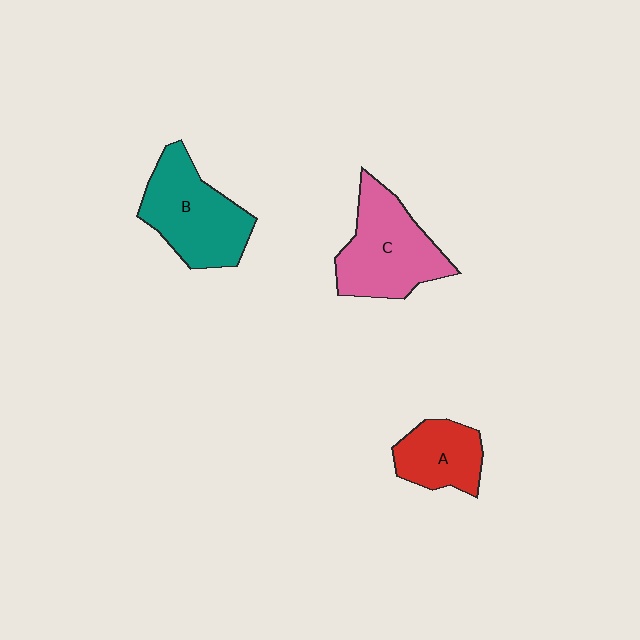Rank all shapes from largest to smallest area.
From largest to smallest: C (pink), B (teal), A (red).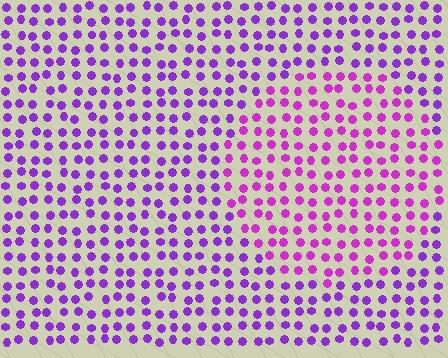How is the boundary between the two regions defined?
The boundary is defined purely by a slight shift in hue (about 25 degrees). Spacing, size, and orientation are identical on both sides.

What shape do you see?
I see a circle.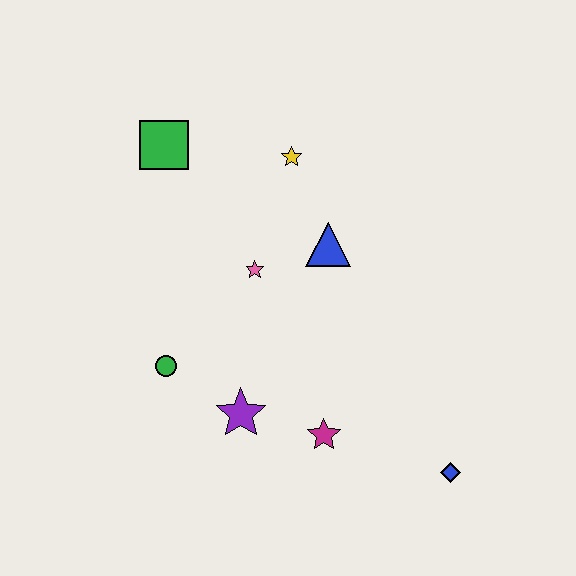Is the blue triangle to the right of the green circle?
Yes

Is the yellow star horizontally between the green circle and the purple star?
No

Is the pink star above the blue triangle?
No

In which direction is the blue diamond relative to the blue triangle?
The blue diamond is below the blue triangle.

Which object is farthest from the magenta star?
The green square is farthest from the magenta star.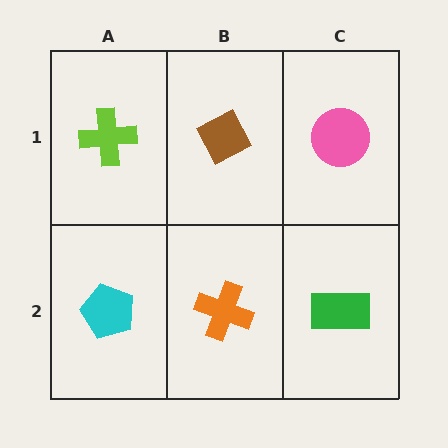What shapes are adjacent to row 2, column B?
A brown diamond (row 1, column B), a cyan pentagon (row 2, column A), a green rectangle (row 2, column C).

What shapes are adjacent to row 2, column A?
A lime cross (row 1, column A), an orange cross (row 2, column B).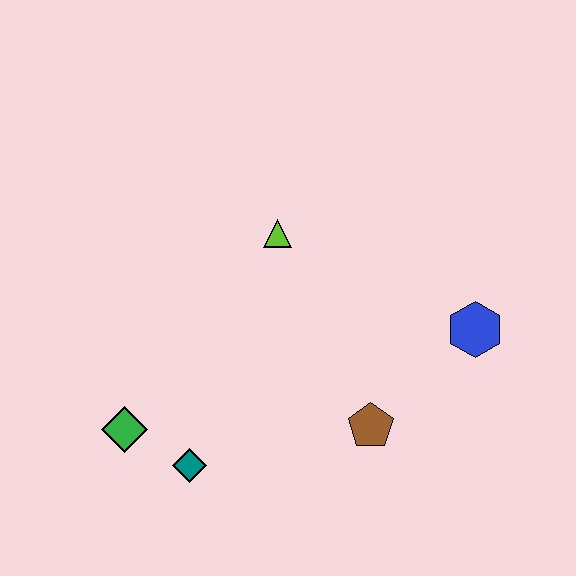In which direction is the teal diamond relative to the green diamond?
The teal diamond is to the right of the green diamond.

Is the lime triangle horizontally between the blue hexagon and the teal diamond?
Yes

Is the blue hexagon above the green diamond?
Yes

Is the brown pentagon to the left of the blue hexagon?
Yes